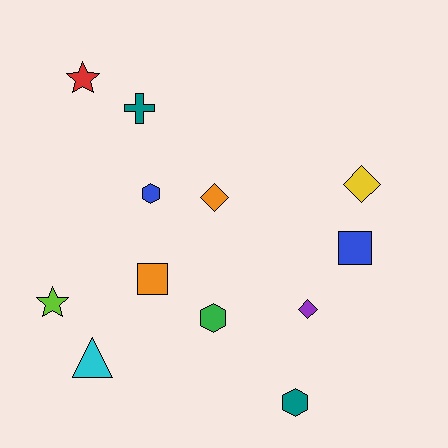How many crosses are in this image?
There is 1 cross.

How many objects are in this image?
There are 12 objects.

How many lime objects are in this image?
There is 1 lime object.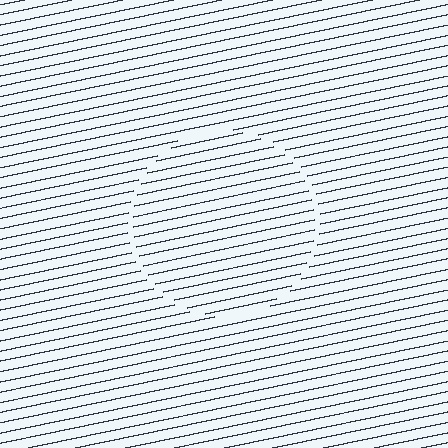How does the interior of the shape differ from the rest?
The interior of the shape contains the same grating, shifted by half a period — the contour is defined by the phase discontinuity where line-ends from the inner and outer gratings abut.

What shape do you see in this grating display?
An illusory circle. The interior of the shape contains the same grating, shifted by half a period — the contour is defined by the phase discontinuity where line-ends from the inner and outer gratings abut.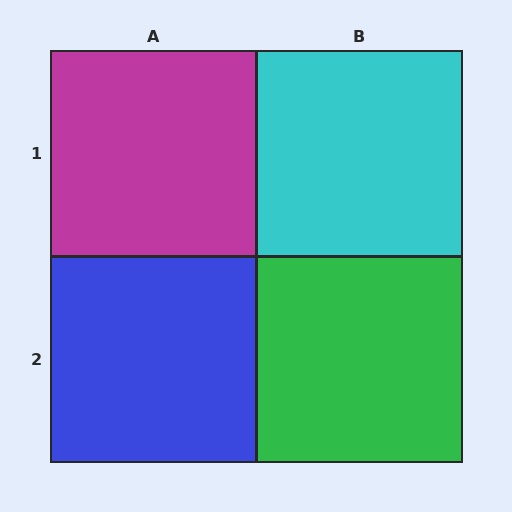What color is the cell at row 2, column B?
Green.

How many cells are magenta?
1 cell is magenta.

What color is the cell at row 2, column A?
Blue.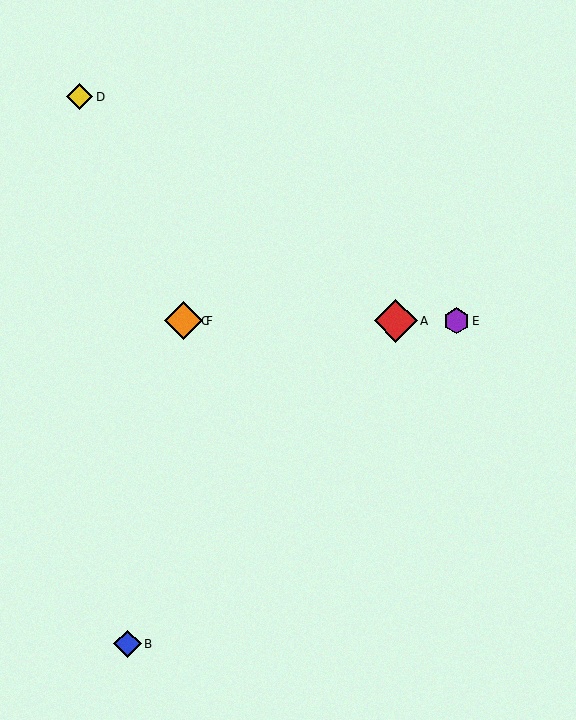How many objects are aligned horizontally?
4 objects (A, C, E, F) are aligned horizontally.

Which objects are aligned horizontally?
Objects A, C, E, F are aligned horizontally.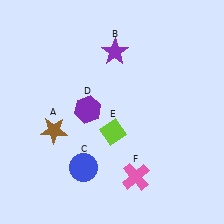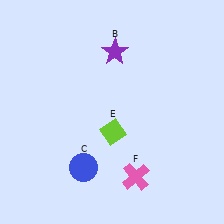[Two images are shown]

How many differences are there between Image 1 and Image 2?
There are 2 differences between the two images.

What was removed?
The brown star (A), the purple hexagon (D) were removed in Image 2.